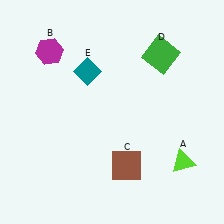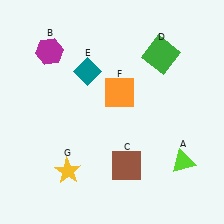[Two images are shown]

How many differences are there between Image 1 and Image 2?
There are 2 differences between the two images.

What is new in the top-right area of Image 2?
An orange square (F) was added in the top-right area of Image 2.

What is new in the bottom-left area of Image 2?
A yellow star (G) was added in the bottom-left area of Image 2.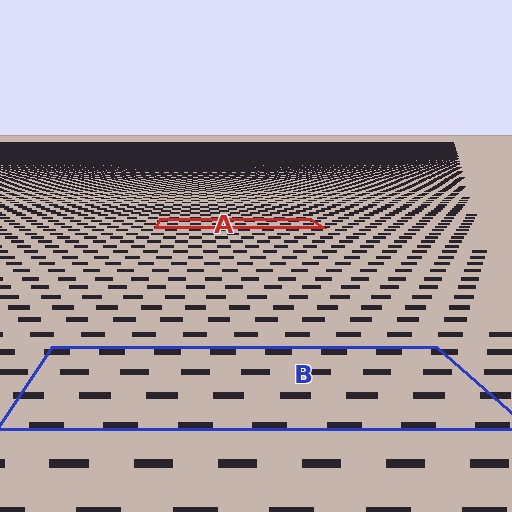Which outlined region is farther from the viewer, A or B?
Region A is farther from the viewer — the texture elements inside it appear smaller and more densely packed.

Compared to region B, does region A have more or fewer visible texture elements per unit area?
Region A has more texture elements per unit area — they are packed more densely because it is farther away.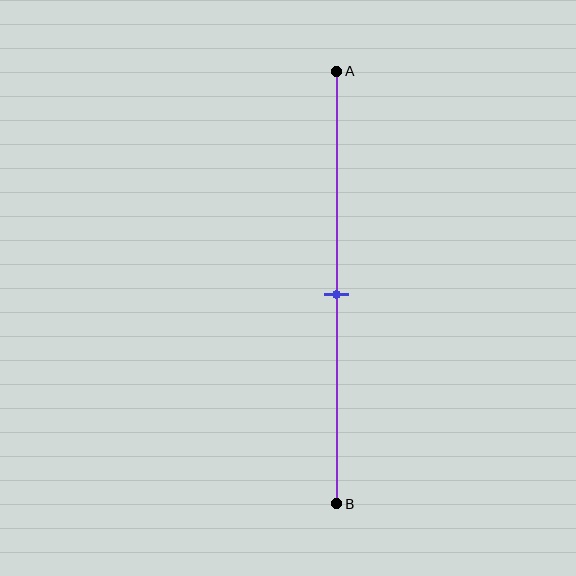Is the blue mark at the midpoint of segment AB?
Yes, the mark is approximately at the midpoint.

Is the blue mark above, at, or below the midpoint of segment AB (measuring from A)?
The blue mark is approximately at the midpoint of segment AB.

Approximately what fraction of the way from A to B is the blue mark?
The blue mark is approximately 50% of the way from A to B.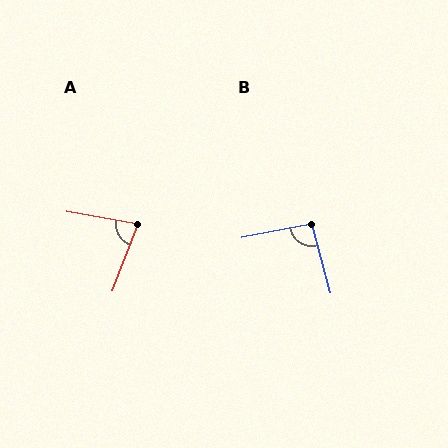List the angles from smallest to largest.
A (79°), B (95°).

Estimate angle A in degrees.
Approximately 79 degrees.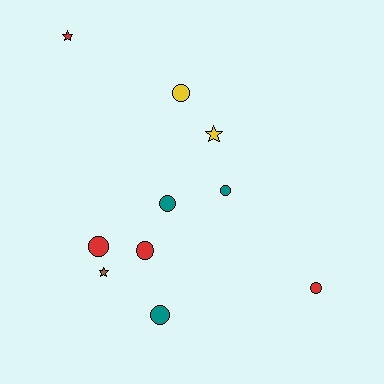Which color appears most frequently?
Red, with 4 objects.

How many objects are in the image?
There are 10 objects.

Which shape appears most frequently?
Circle, with 7 objects.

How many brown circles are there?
There are no brown circles.